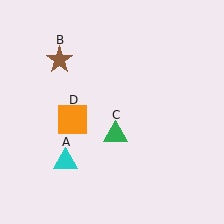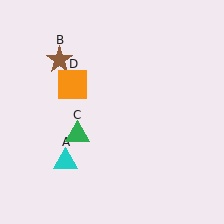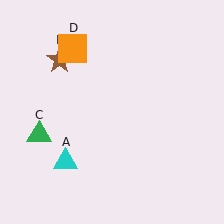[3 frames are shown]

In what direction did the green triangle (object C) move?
The green triangle (object C) moved left.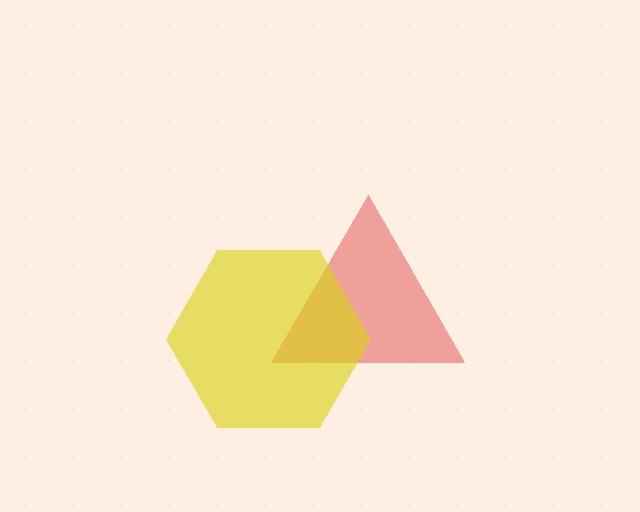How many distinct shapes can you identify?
There are 2 distinct shapes: a red triangle, a yellow hexagon.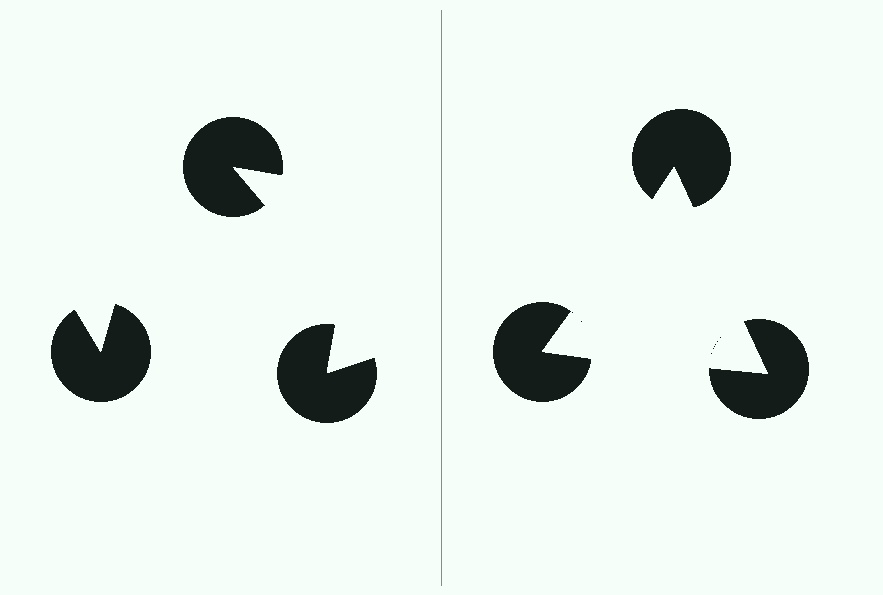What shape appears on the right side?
An illusory triangle.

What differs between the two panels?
The pac-man discs are positioned identically on both sides; only the wedge orientations differ. On the right they align to a triangle; on the left they are misaligned.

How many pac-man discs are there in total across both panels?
6 — 3 on each side.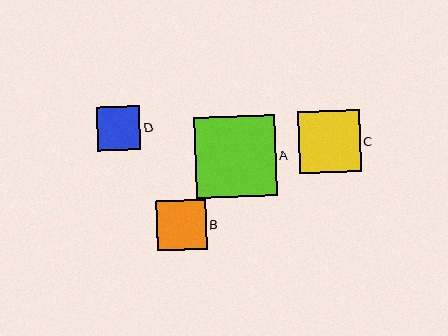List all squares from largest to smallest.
From largest to smallest: A, C, B, D.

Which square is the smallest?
Square D is the smallest with a size of approximately 43 pixels.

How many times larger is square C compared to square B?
Square C is approximately 1.3 times the size of square B.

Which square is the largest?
Square A is the largest with a size of approximately 81 pixels.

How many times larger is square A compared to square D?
Square A is approximately 1.9 times the size of square D.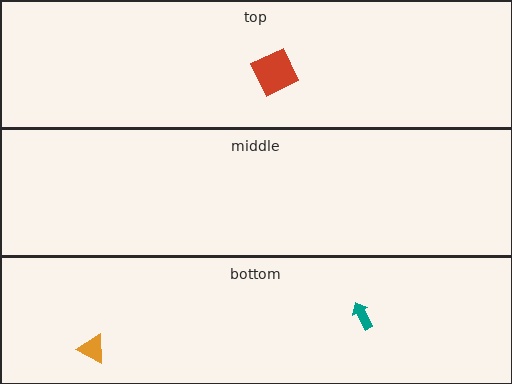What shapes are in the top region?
The red square.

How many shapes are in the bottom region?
2.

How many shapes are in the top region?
1.